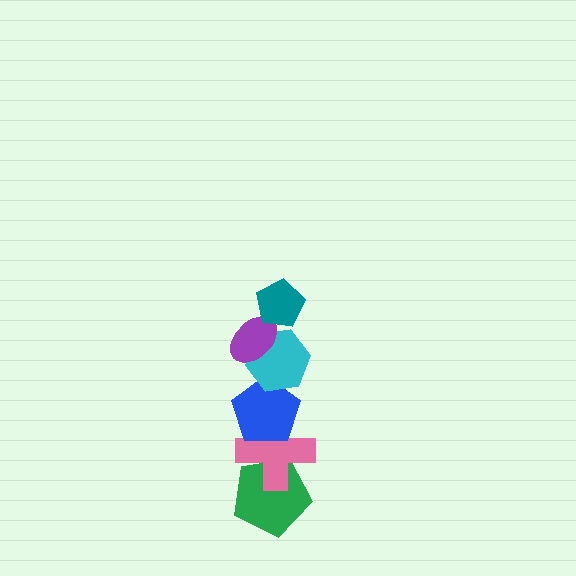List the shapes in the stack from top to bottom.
From top to bottom: the teal pentagon, the purple ellipse, the cyan hexagon, the blue pentagon, the pink cross, the green pentagon.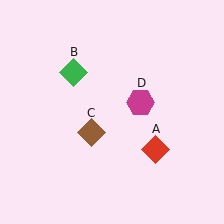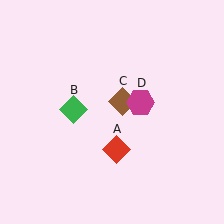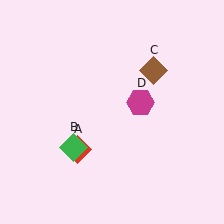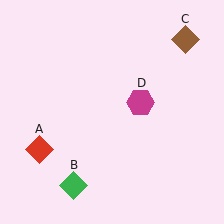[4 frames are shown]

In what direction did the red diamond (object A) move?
The red diamond (object A) moved left.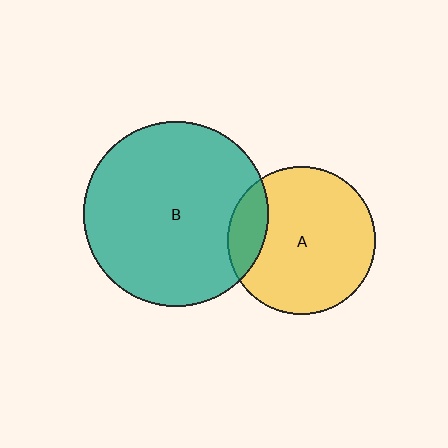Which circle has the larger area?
Circle B (teal).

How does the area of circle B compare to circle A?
Approximately 1.6 times.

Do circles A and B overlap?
Yes.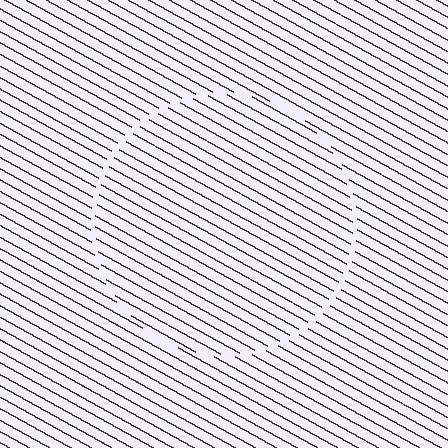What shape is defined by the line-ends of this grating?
An illusory circle. The interior of the shape contains the same grating, shifted by half a period — the contour is defined by the phase discontinuity where line-ends from the inner and outer gratings abut.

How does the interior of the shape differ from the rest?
The interior of the shape contains the same grating, shifted by half a period — the contour is defined by the phase discontinuity where line-ends from the inner and outer gratings abut.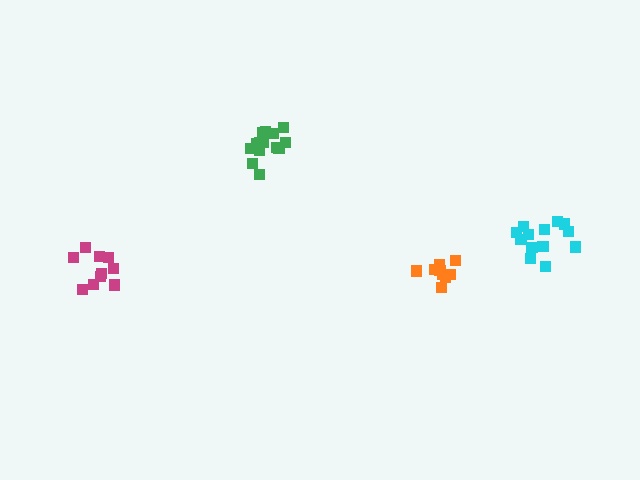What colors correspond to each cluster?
The clusters are colored: green, cyan, magenta, orange.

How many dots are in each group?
Group 1: 14 dots, Group 2: 13 dots, Group 3: 10 dots, Group 4: 9 dots (46 total).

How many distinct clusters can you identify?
There are 4 distinct clusters.